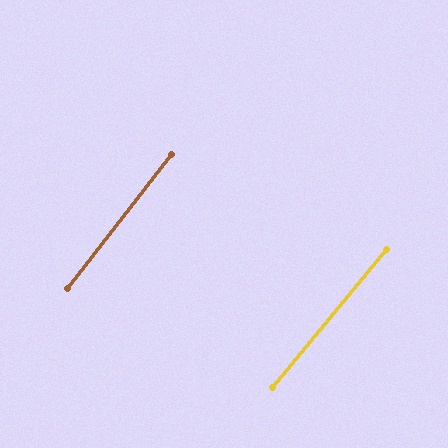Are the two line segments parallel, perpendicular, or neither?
Parallel — their directions differ by only 1.8°.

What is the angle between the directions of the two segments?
Approximately 2 degrees.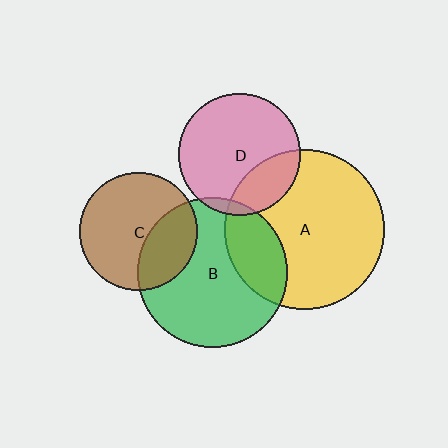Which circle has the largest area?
Circle A (yellow).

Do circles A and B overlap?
Yes.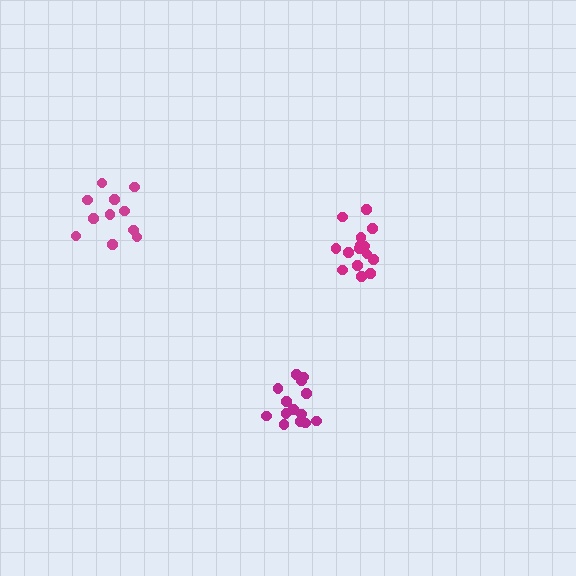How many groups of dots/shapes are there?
There are 3 groups.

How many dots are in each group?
Group 1: 15 dots, Group 2: 11 dots, Group 3: 15 dots (41 total).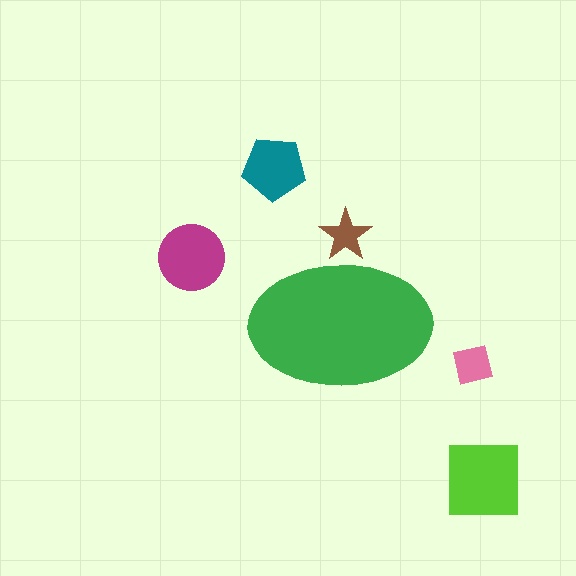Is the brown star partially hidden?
Yes, the brown star is partially hidden behind the green ellipse.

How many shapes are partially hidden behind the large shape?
1 shape is partially hidden.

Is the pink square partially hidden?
No, the pink square is fully visible.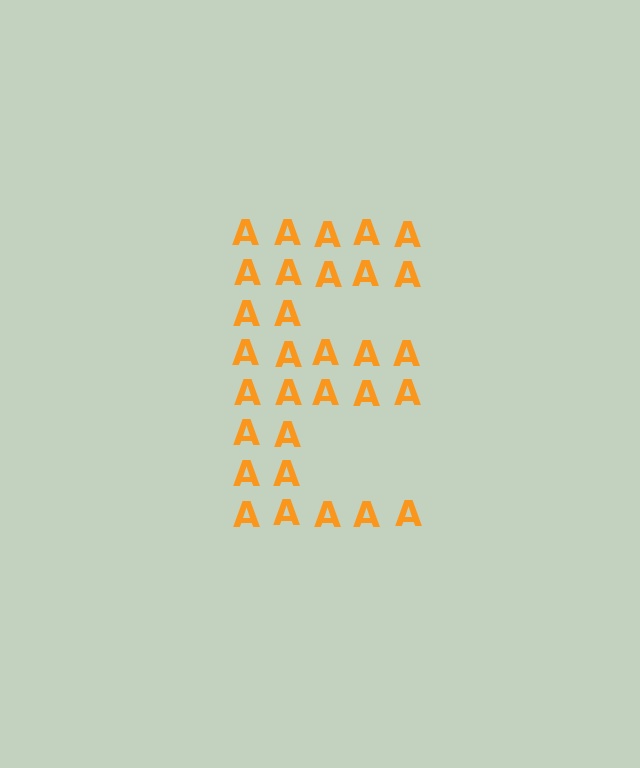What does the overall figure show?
The overall figure shows the letter E.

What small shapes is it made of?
It is made of small letter A's.